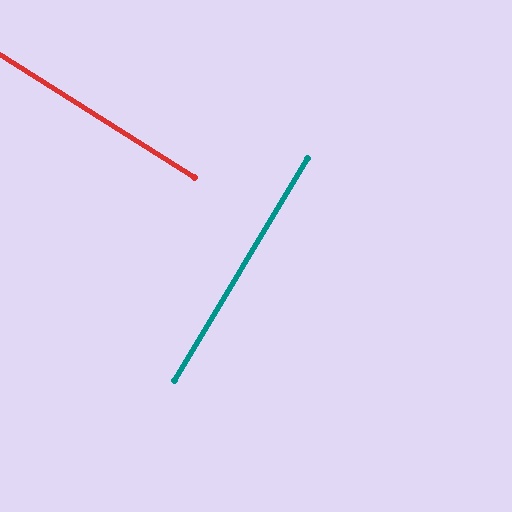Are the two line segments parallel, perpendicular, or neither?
Perpendicular — they meet at approximately 89°.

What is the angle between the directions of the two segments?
Approximately 89 degrees.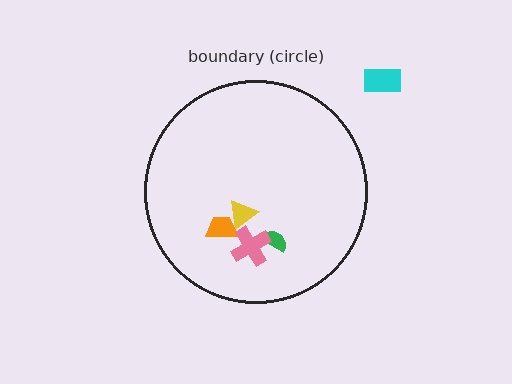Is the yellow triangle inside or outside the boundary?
Inside.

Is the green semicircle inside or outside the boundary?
Inside.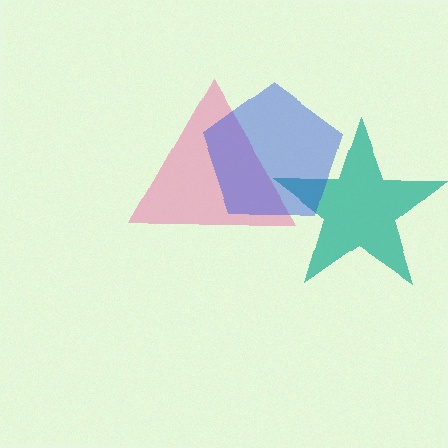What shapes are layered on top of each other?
The layered shapes are: a pink triangle, a teal star, a blue pentagon.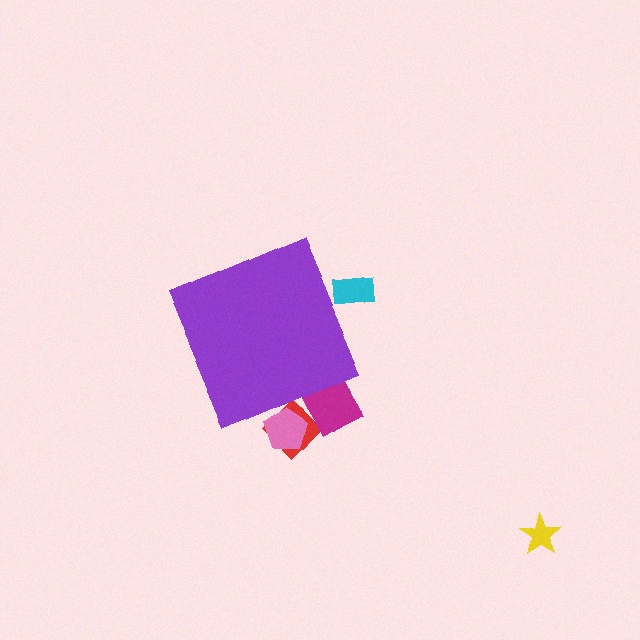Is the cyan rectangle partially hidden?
Yes, the cyan rectangle is partially hidden behind the purple diamond.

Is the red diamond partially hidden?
Yes, the red diamond is partially hidden behind the purple diamond.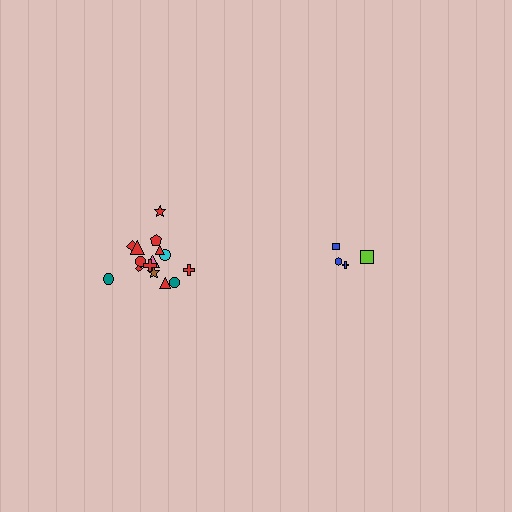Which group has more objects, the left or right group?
The left group.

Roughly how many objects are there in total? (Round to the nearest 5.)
Roughly 20 objects in total.